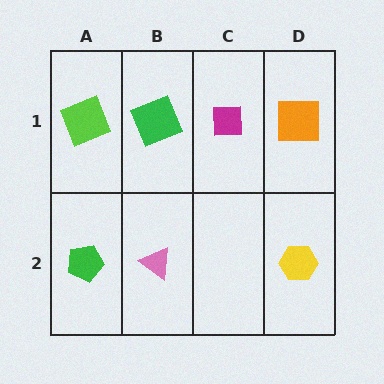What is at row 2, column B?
A pink triangle.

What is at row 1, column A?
A lime square.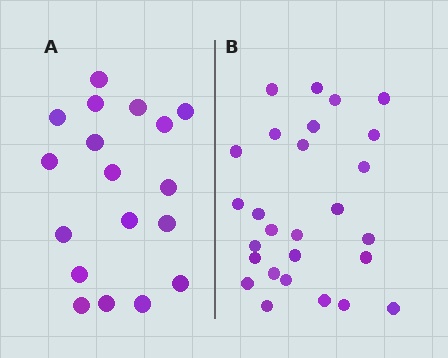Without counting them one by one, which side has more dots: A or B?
Region B (the right region) has more dots.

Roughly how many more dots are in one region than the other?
Region B has roughly 8 or so more dots than region A.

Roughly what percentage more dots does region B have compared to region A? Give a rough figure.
About 50% more.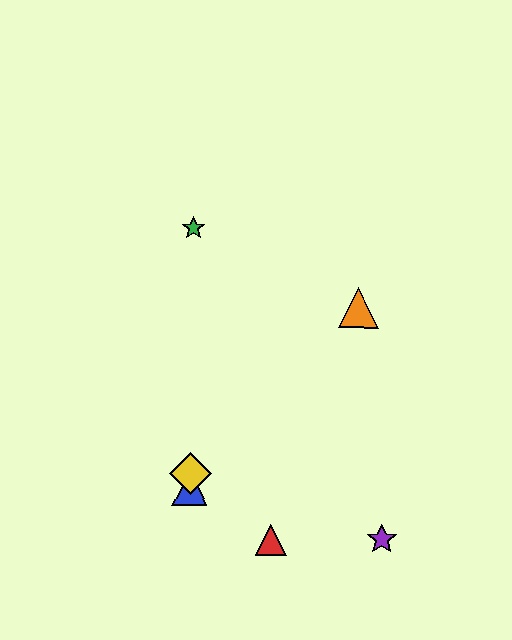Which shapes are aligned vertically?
The blue triangle, the green star, the yellow diamond are aligned vertically.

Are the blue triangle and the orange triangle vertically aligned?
No, the blue triangle is at x≈190 and the orange triangle is at x≈359.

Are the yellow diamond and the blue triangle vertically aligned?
Yes, both are at x≈190.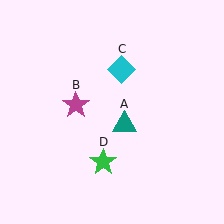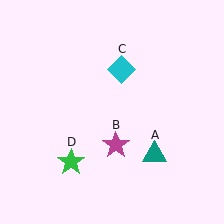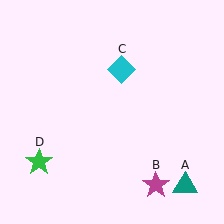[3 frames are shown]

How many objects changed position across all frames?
3 objects changed position: teal triangle (object A), magenta star (object B), green star (object D).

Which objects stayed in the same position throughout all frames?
Cyan diamond (object C) remained stationary.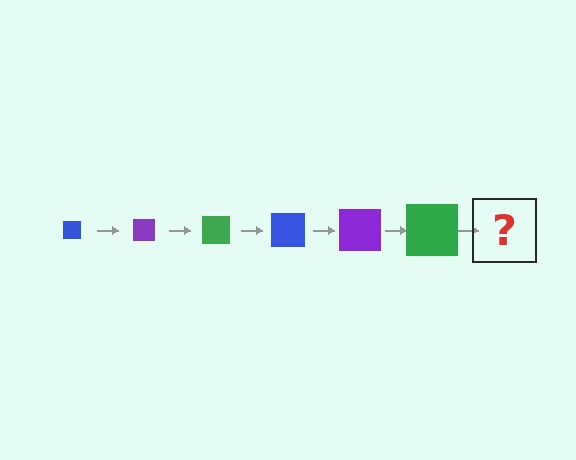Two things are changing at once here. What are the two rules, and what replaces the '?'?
The two rules are that the square grows larger each step and the color cycles through blue, purple, and green. The '?' should be a blue square, larger than the previous one.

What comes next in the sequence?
The next element should be a blue square, larger than the previous one.